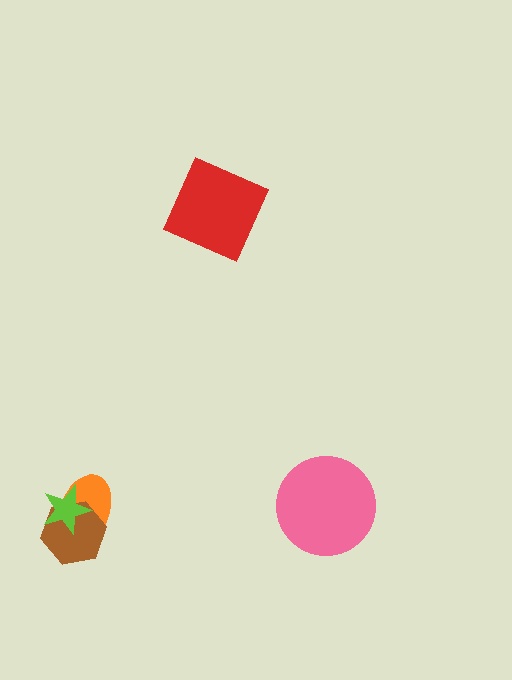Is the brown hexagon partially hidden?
Yes, it is partially covered by another shape.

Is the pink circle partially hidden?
No, no other shape covers it.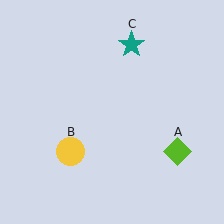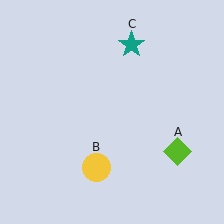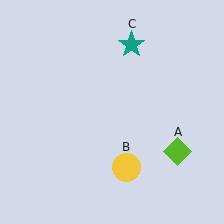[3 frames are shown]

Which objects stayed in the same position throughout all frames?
Lime diamond (object A) and teal star (object C) remained stationary.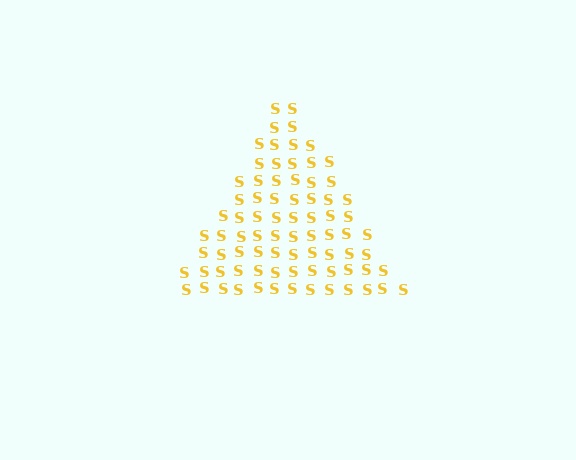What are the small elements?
The small elements are letter S's.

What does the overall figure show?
The overall figure shows a triangle.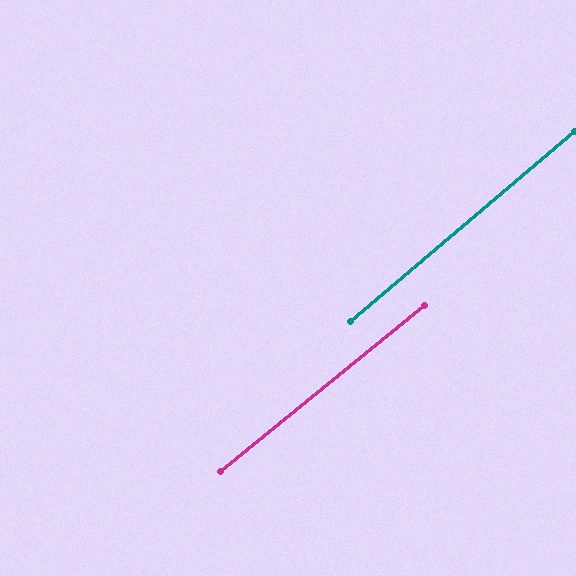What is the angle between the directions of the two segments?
Approximately 1 degree.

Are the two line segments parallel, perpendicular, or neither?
Parallel — their directions differ by only 1.2°.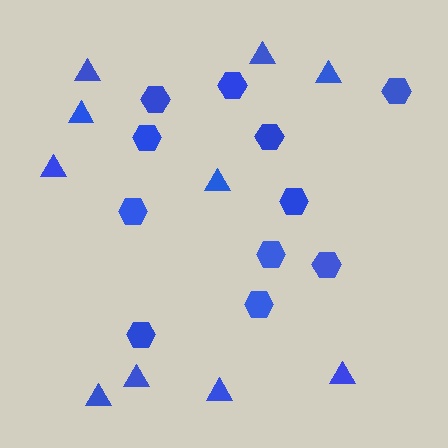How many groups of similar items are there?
There are 2 groups: one group of triangles (10) and one group of hexagons (11).